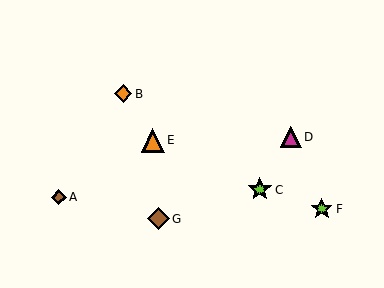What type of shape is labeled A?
Shape A is a brown diamond.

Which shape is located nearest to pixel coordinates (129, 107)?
The orange diamond (labeled B) at (123, 94) is nearest to that location.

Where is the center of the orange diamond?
The center of the orange diamond is at (123, 94).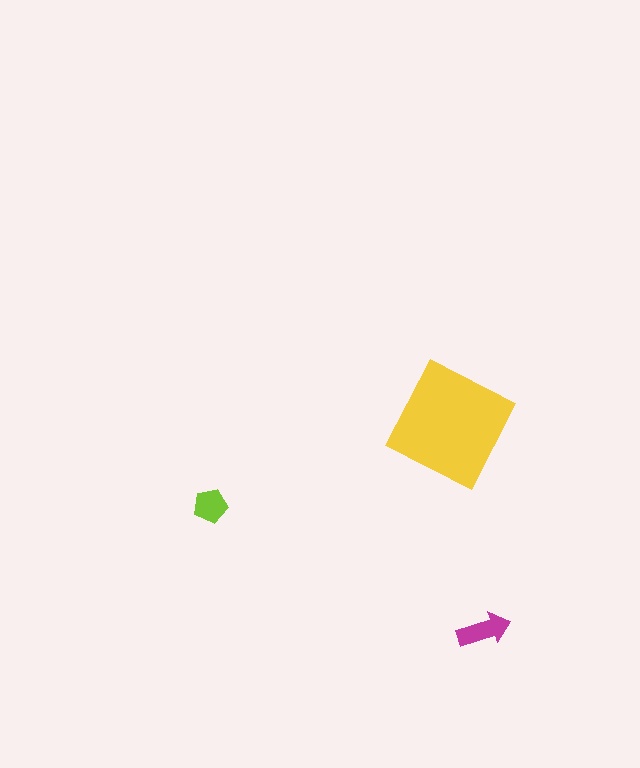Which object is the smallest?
The lime pentagon.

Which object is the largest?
The yellow square.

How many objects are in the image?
There are 3 objects in the image.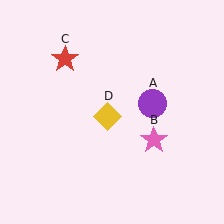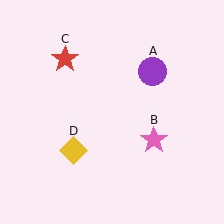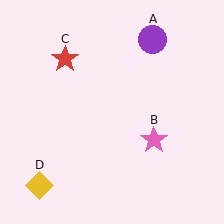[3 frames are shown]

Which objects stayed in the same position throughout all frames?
Pink star (object B) and red star (object C) remained stationary.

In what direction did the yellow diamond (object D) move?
The yellow diamond (object D) moved down and to the left.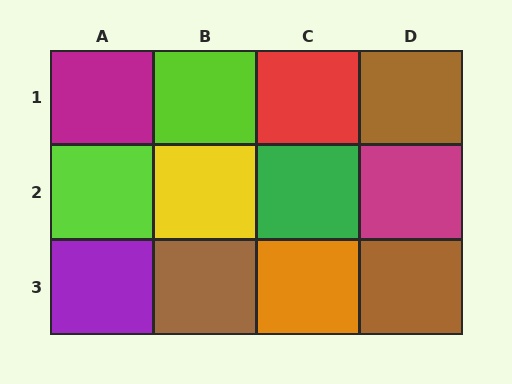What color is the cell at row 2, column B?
Yellow.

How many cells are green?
1 cell is green.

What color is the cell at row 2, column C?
Green.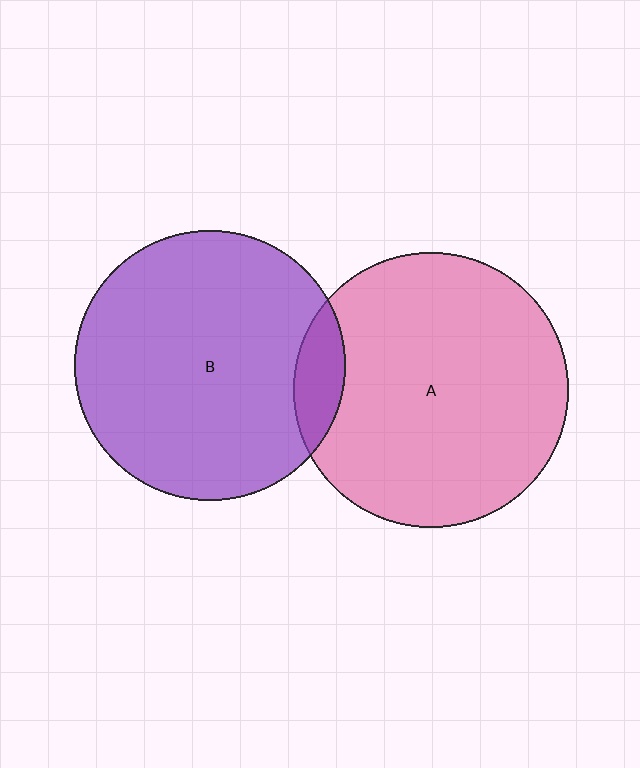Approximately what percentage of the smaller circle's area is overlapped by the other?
Approximately 10%.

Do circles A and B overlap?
Yes.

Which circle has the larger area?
Circle A (pink).